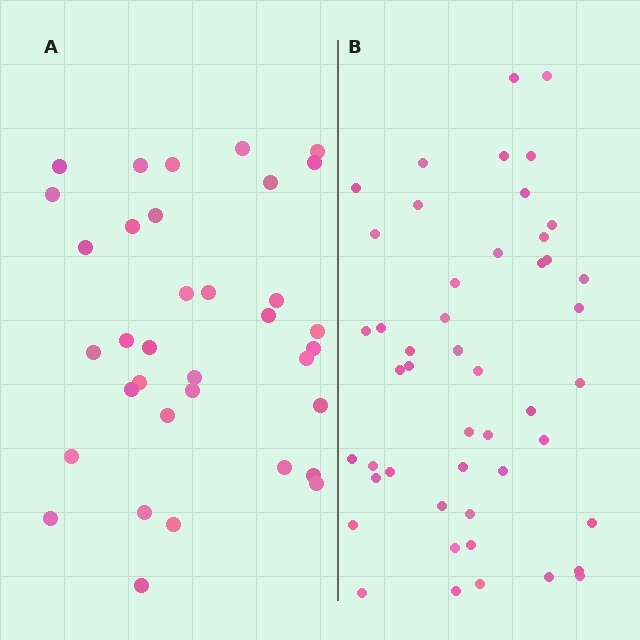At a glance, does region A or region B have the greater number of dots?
Region B (the right region) has more dots.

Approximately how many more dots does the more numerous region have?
Region B has approximately 15 more dots than region A.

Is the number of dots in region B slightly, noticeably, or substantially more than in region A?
Region B has noticeably more, but not dramatically so. The ratio is roughly 1.4 to 1.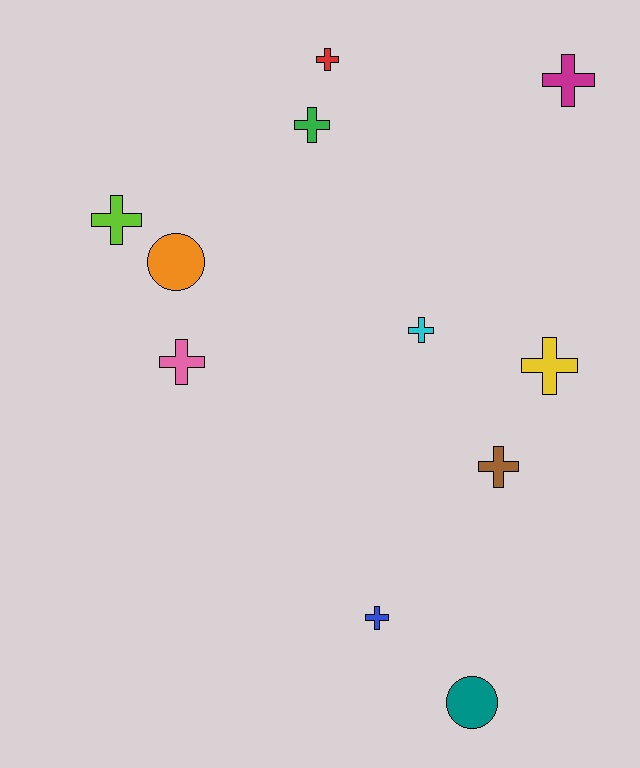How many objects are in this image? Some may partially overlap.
There are 11 objects.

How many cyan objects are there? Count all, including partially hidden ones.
There is 1 cyan object.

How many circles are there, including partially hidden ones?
There are 2 circles.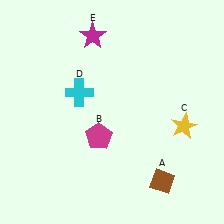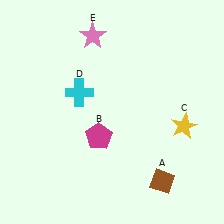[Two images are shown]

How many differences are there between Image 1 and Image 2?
There is 1 difference between the two images.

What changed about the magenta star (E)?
In Image 1, E is magenta. In Image 2, it changed to pink.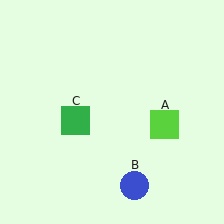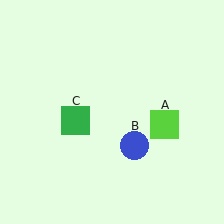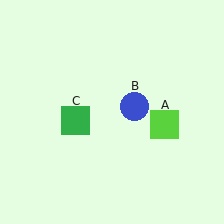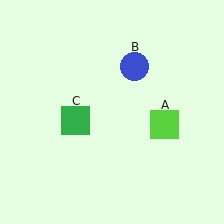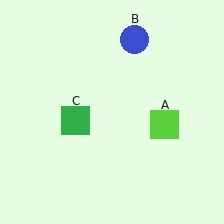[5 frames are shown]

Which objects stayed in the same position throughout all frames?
Lime square (object A) and green square (object C) remained stationary.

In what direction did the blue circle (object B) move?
The blue circle (object B) moved up.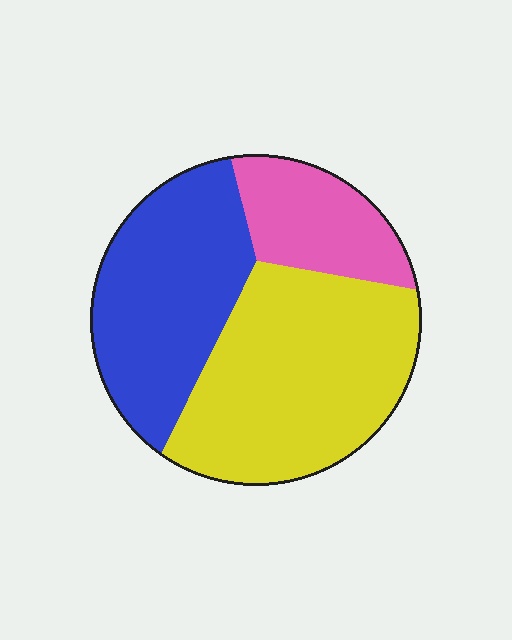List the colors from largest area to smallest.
From largest to smallest: yellow, blue, pink.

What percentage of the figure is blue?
Blue takes up about three eighths (3/8) of the figure.